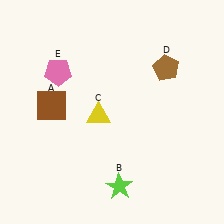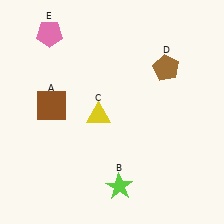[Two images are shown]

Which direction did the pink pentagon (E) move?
The pink pentagon (E) moved up.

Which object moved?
The pink pentagon (E) moved up.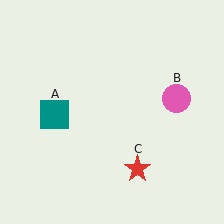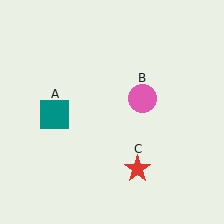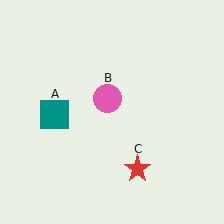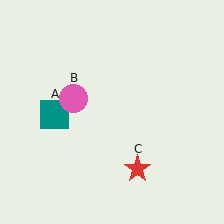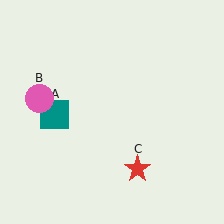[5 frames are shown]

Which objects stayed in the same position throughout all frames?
Teal square (object A) and red star (object C) remained stationary.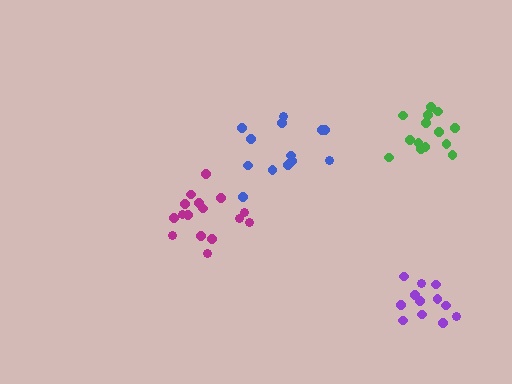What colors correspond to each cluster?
The clusters are colored: purple, green, magenta, blue.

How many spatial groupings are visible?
There are 4 spatial groupings.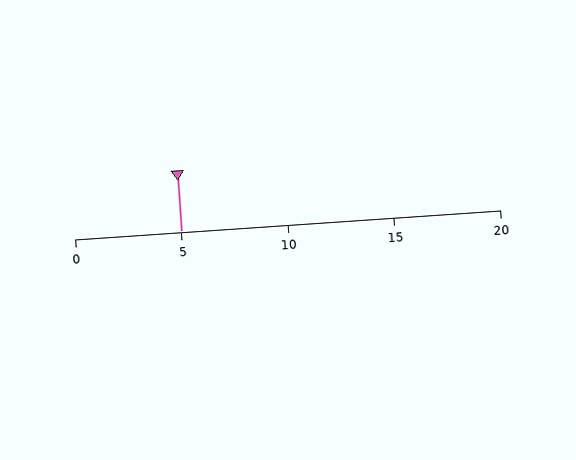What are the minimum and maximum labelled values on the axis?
The axis runs from 0 to 20.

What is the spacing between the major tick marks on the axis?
The major ticks are spaced 5 apart.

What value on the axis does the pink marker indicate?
The marker indicates approximately 5.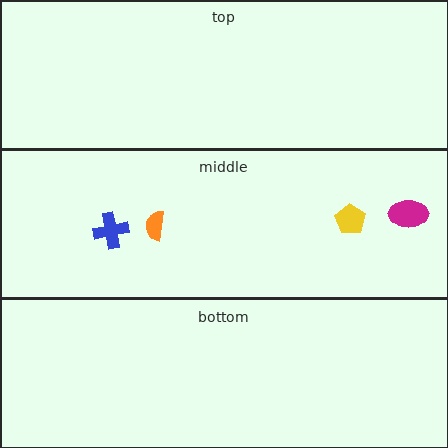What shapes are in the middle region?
The magenta ellipse, the blue cross, the yellow pentagon, the orange semicircle.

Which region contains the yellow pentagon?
The middle region.